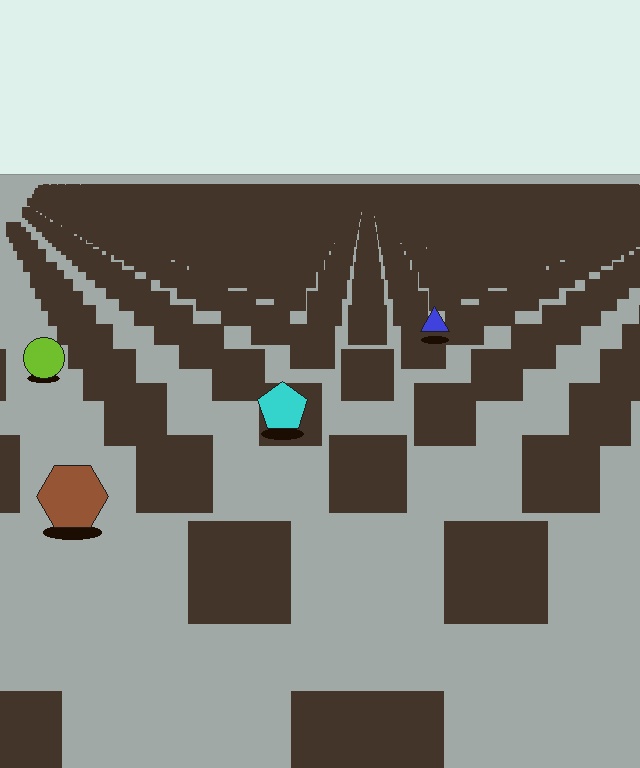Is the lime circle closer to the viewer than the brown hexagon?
No. The brown hexagon is closer — you can tell from the texture gradient: the ground texture is coarser near it.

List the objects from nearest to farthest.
From nearest to farthest: the brown hexagon, the cyan pentagon, the lime circle, the blue triangle.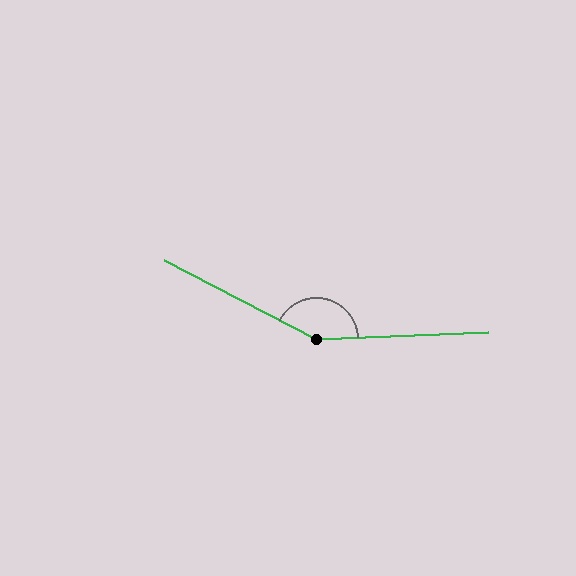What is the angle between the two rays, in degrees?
Approximately 150 degrees.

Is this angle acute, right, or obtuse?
It is obtuse.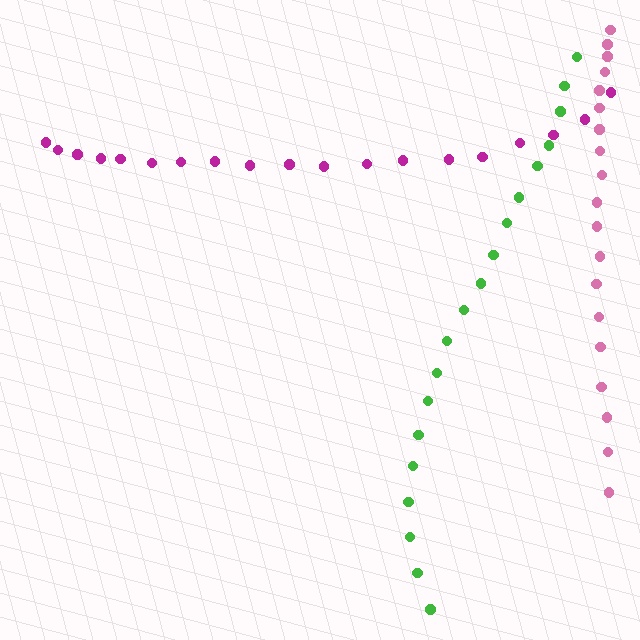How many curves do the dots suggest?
There are 3 distinct paths.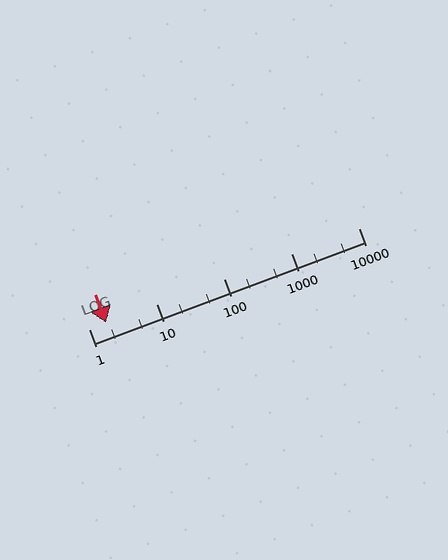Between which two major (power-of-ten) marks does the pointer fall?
The pointer is between 1 and 10.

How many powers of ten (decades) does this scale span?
The scale spans 4 decades, from 1 to 10000.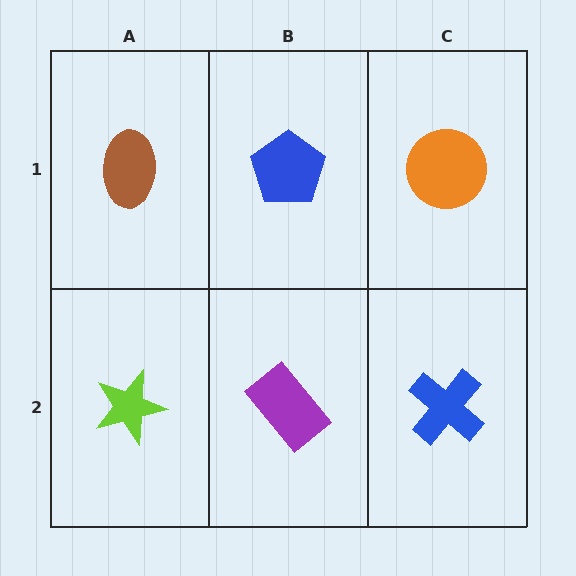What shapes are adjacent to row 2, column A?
A brown ellipse (row 1, column A), a purple rectangle (row 2, column B).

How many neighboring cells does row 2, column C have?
2.